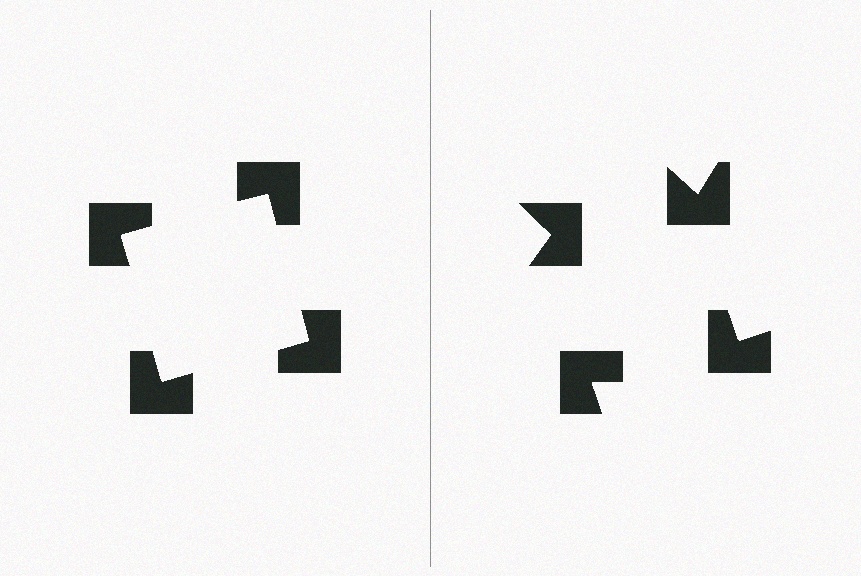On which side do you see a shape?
An illusory square appears on the left side. On the right side the wedge cuts are rotated, so no coherent shape forms.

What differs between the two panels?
The notched squares are positioned identically on both sides; only the wedge orientations differ. On the left they align to a square; on the right they are misaligned.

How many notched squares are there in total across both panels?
8 — 4 on each side.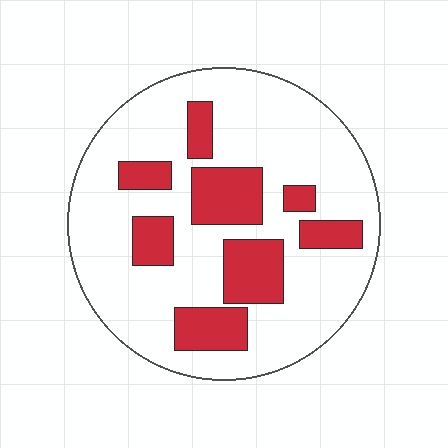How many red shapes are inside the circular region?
8.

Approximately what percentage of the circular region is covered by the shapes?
Approximately 25%.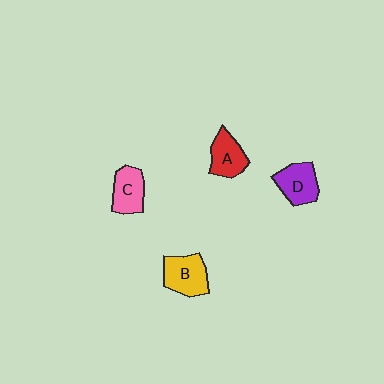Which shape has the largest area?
Shape B (yellow).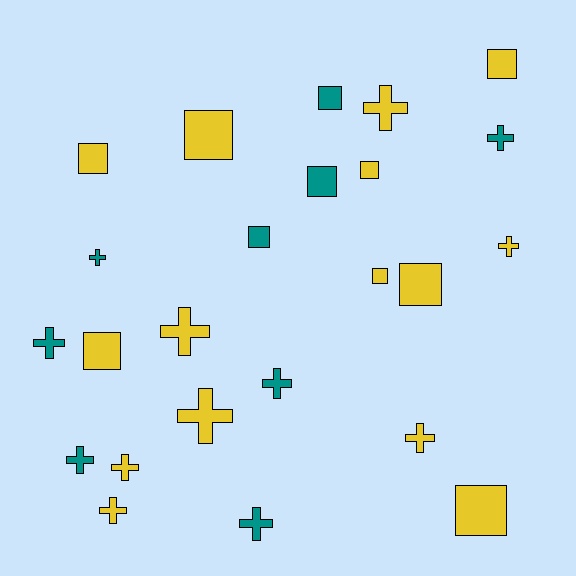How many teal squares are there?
There are 3 teal squares.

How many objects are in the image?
There are 24 objects.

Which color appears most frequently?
Yellow, with 15 objects.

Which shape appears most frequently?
Cross, with 13 objects.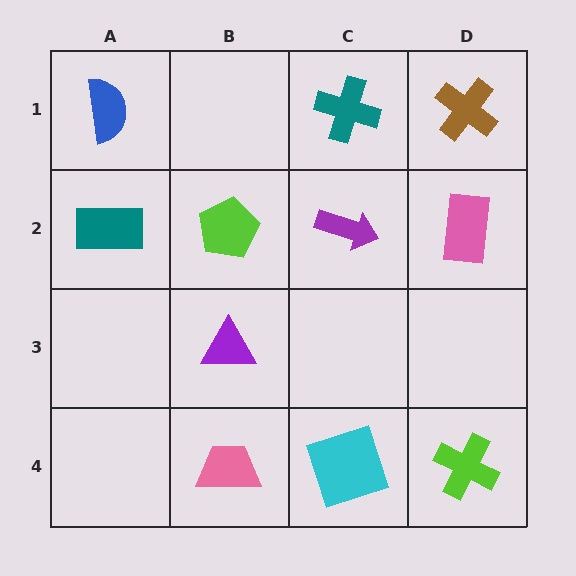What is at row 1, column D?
A brown cross.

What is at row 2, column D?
A pink rectangle.